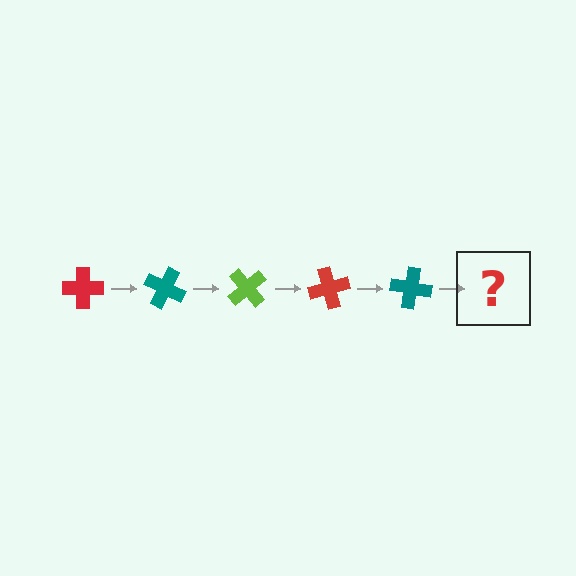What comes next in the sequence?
The next element should be a lime cross, rotated 125 degrees from the start.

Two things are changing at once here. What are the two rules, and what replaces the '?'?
The two rules are that it rotates 25 degrees each step and the color cycles through red, teal, and lime. The '?' should be a lime cross, rotated 125 degrees from the start.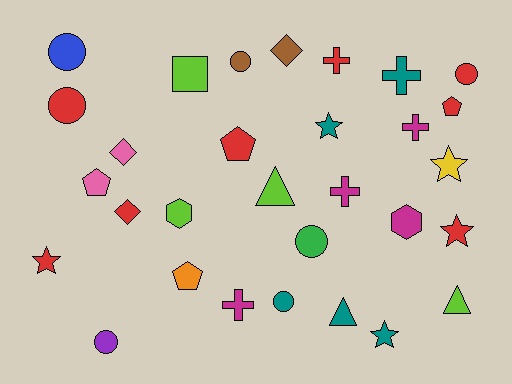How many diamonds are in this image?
There are 3 diamonds.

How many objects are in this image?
There are 30 objects.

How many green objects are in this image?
There is 1 green object.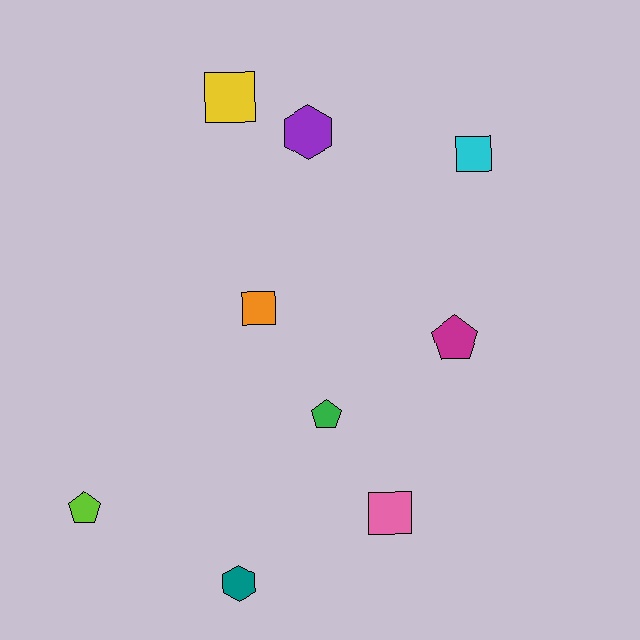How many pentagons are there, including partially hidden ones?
There are 3 pentagons.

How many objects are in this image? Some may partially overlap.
There are 9 objects.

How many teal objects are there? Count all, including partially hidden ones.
There is 1 teal object.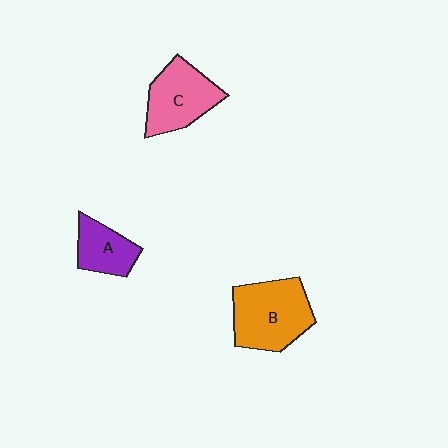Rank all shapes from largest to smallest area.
From largest to smallest: B (orange), C (pink), A (purple).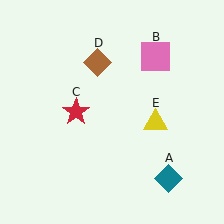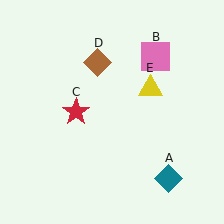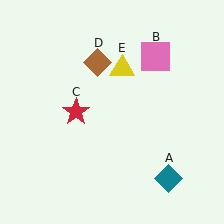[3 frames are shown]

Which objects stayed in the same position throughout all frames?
Teal diamond (object A) and pink square (object B) and red star (object C) and brown diamond (object D) remained stationary.